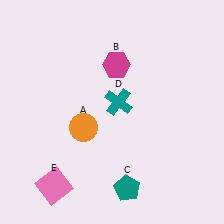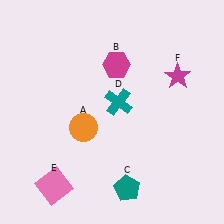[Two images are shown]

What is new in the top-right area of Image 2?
A magenta star (F) was added in the top-right area of Image 2.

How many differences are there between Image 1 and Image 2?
There is 1 difference between the two images.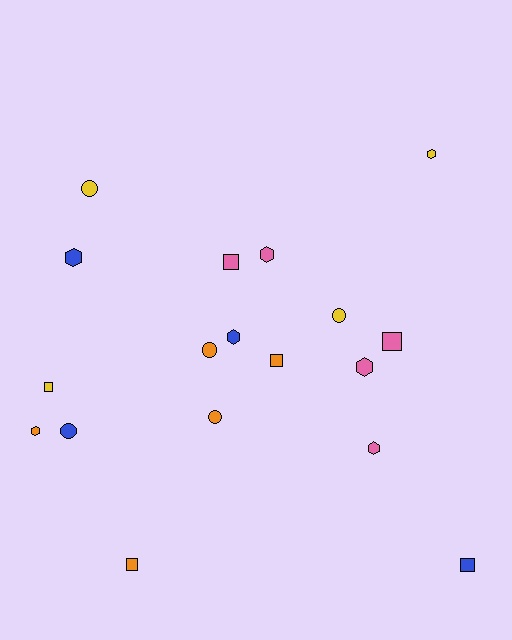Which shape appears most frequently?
Hexagon, with 7 objects.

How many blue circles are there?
There is 1 blue circle.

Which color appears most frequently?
Orange, with 5 objects.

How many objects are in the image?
There are 18 objects.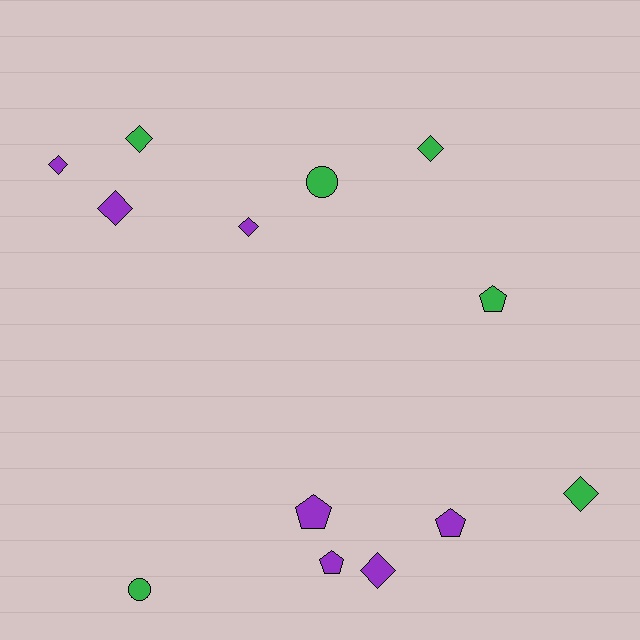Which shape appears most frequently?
Diamond, with 7 objects.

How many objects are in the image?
There are 13 objects.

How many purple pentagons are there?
There are 3 purple pentagons.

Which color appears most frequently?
Purple, with 7 objects.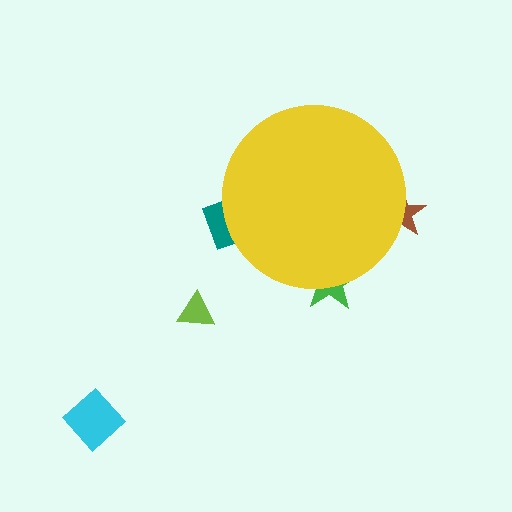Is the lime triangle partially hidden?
No, the lime triangle is fully visible.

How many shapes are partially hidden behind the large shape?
3 shapes are partially hidden.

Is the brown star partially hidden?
Yes, the brown star is partially hidden behind the yellow circle.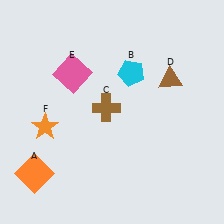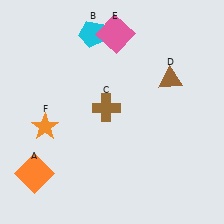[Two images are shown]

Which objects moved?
The objects that moved are: the cyan pentagon (B), the pink square (E).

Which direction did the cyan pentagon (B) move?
The cyan pentagon (B) moved up.